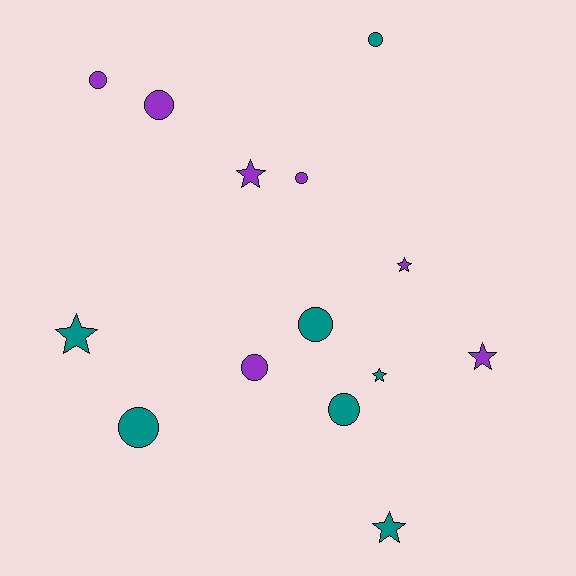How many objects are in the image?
There are 14 objects.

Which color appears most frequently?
Purple, with 7 objects.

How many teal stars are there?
There are 3 teal stars.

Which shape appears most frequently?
Circle, with 8 objects.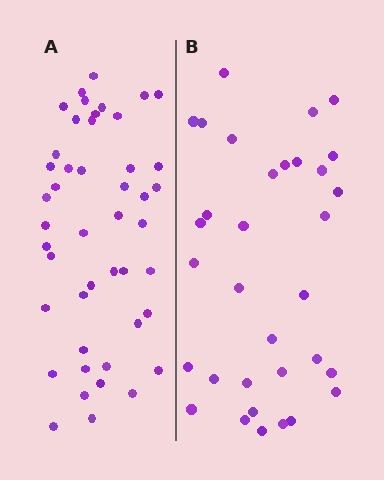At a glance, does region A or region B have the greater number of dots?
Region A (the left region) has more dots.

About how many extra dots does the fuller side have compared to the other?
Region A has approximately 15 more dots than region B.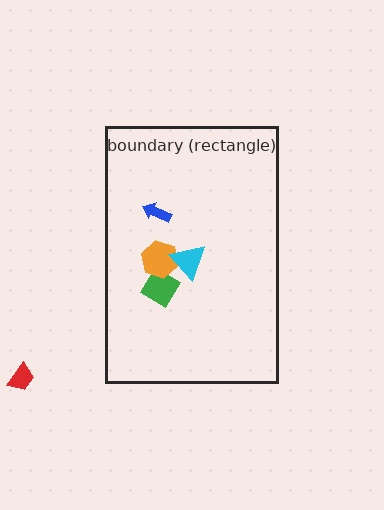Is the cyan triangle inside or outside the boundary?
Inside.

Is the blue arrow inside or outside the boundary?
Inside.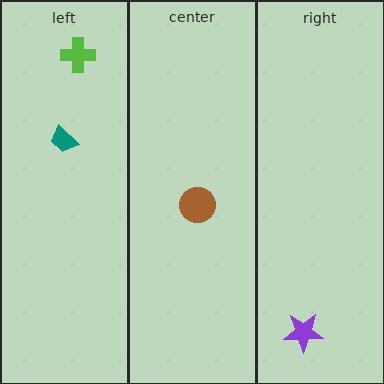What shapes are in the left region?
The lime cross, the teal trapezoid.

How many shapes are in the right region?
1.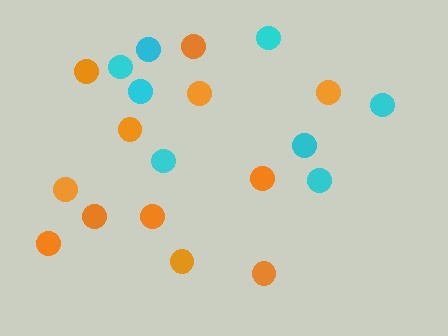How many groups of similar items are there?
There are 2 groups: one group of cyan circles (8) and one group of orange circles (12).